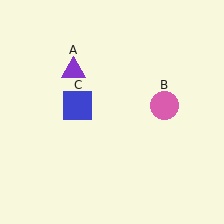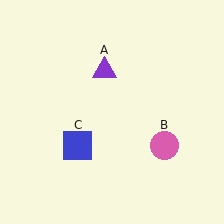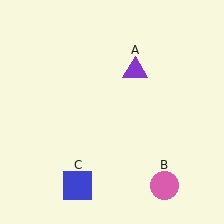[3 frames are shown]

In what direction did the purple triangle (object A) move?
The purple triangle (object A) moved right.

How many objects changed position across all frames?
3 objects changed position: purple triangle (object A), pink circle (object B), blue square (object C).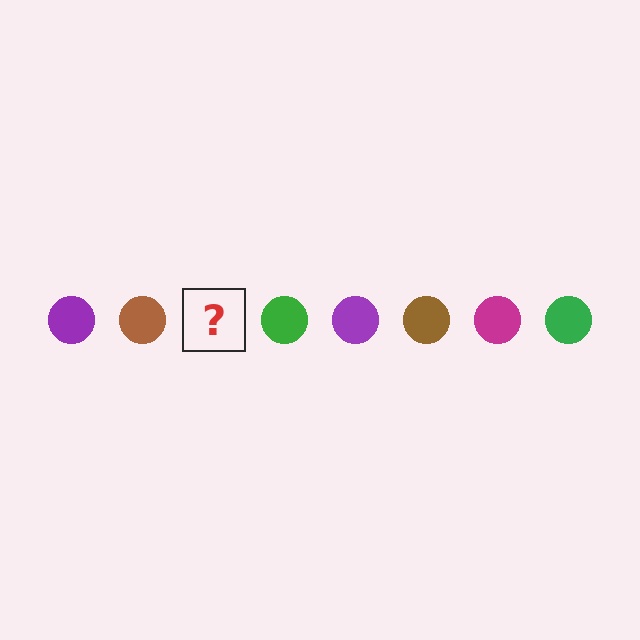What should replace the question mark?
The question mark should be replaced with a magenta circle.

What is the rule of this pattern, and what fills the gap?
The rule is that the pattern cycles through purple, brown, magenta, green circles. The gap should be filled with a magenta circle.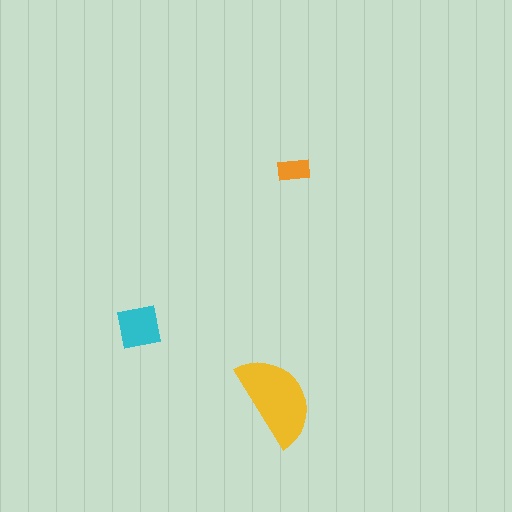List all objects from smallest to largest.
The orange rectangle, the cyan square, the yellow semicircle.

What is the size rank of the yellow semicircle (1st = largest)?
1st.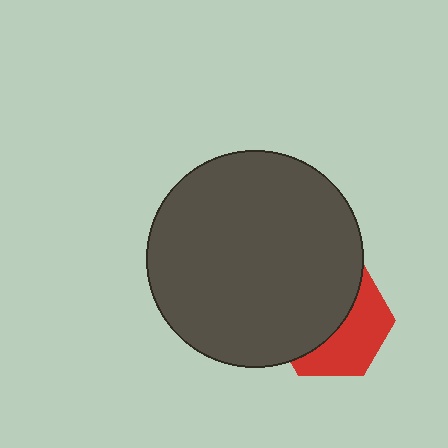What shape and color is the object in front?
The object in front is a dark gray circle.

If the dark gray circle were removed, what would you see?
You would see the complete red hexagon.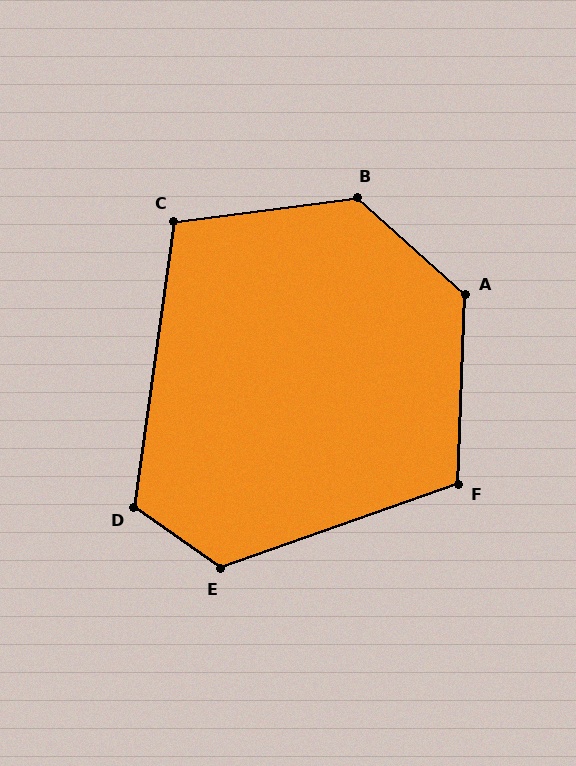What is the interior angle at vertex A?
Approximately 130 degrees (obtuse).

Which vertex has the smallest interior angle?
C, at approximately 105 degrees.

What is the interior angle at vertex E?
Approximately 125 degrees (obtuse).